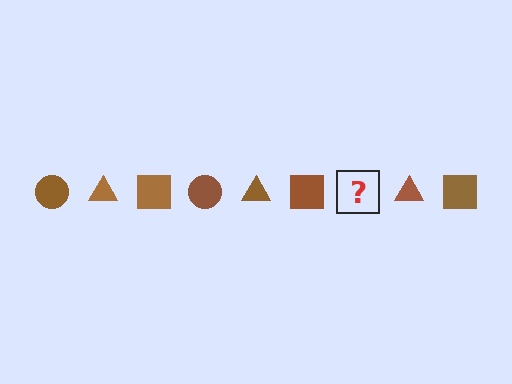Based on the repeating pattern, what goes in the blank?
The blank should be a brown circle.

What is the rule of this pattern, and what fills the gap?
The rule is that the pattern cycles through circle, triangle, square shapes in brown. The gap should be filled with a brown circle.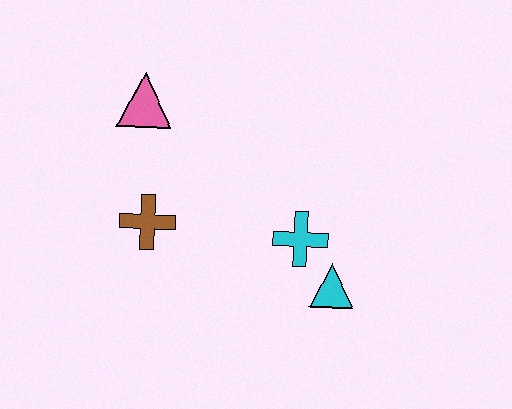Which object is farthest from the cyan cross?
The pink triangle is farthest from the cyan cross.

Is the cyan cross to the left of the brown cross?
No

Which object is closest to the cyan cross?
The cyan triangle is closest to the cyan cross.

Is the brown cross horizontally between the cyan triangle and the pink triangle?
Yes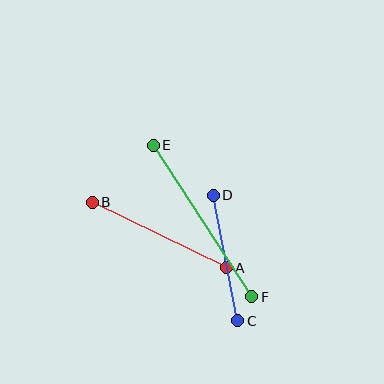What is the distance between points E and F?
The distance is approximately 181 pixels.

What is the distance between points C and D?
The distance is approximately 128 pixels.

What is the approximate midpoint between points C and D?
The midpoint is at approximately (226, 258) pixels.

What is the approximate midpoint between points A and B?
The midpoint is at approximately (159, 235) pixels.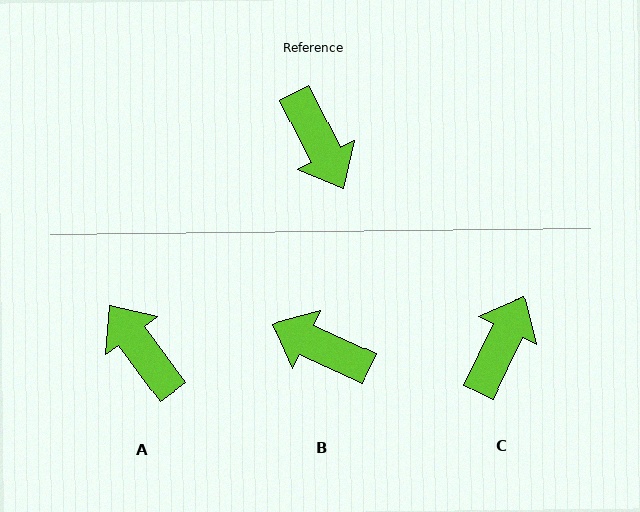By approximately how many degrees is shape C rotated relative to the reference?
Approximately 128 degrees counter-clockwise.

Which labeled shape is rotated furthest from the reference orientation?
A, about 170 degrees away.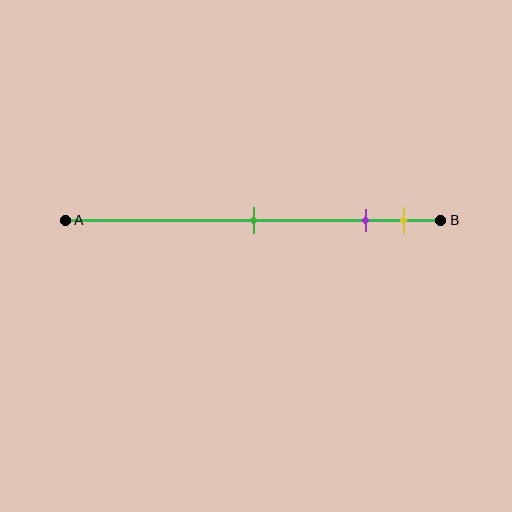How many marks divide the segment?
There are 3 marks dividing the segment.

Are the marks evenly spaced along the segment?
No, the marks are not evenly spaced.